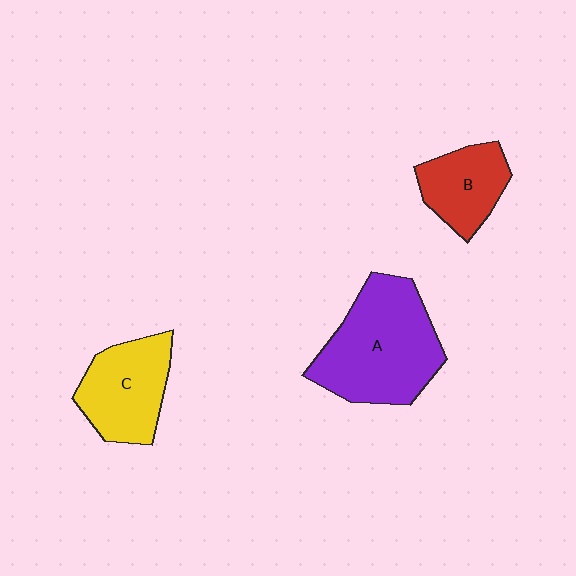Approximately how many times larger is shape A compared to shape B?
Approximately 2.0 times.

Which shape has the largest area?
Shape A (purple).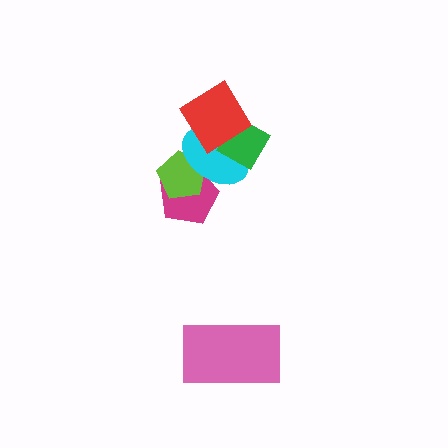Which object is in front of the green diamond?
The red diamond is in front of the green diamond.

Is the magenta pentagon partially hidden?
Yes, it is partially covered by another shape.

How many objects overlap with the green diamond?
2 objects overlap with the green diamond.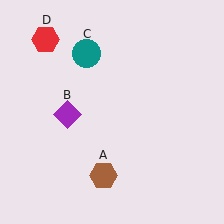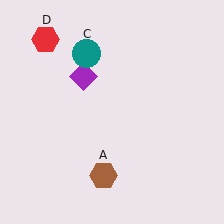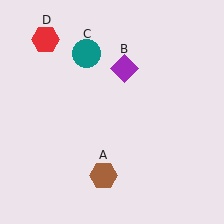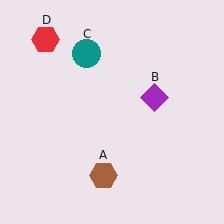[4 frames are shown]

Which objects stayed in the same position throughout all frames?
Brown hexagon (object A) and teal circle (object C) and red hexagon (object D) remained stationary.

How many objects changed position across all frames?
1 object changed position: purple diamond (object B).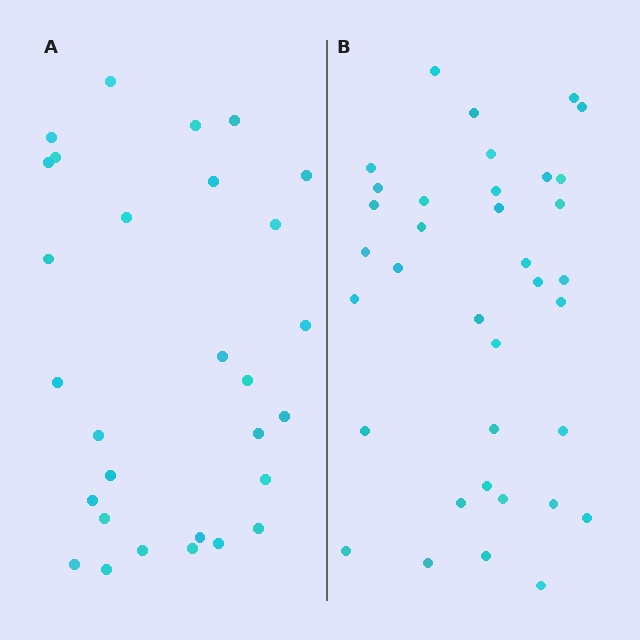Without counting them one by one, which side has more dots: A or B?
Region B (the right region) has more dots.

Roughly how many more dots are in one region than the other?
Region B has roughly 8 or so more dots than region A.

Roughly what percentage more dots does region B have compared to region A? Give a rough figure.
About 25% more.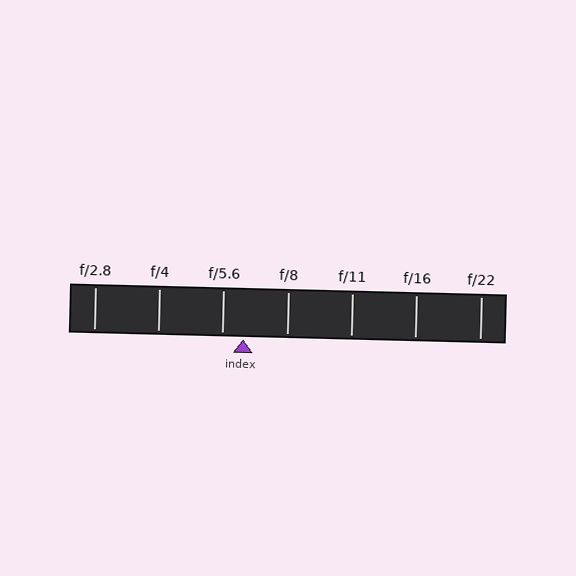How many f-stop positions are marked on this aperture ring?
There are 7 f-stop positions marked.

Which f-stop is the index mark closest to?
The index mark is closest to f/5.6.